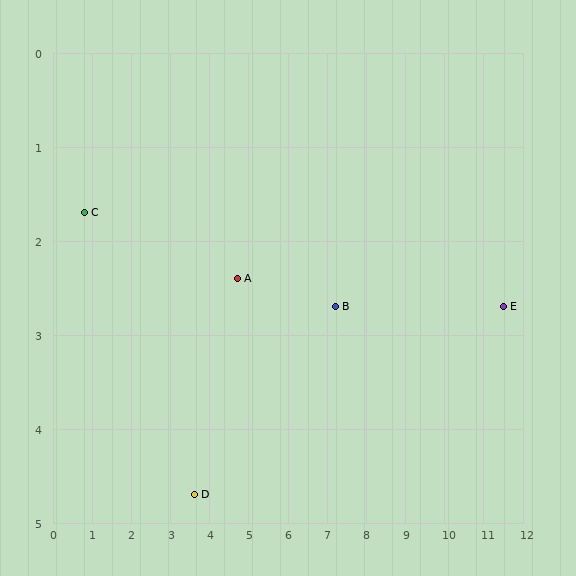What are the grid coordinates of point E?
Point E is at approximately (11.5, 2.7).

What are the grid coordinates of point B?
Point B is at approximately (7.2, 2.7).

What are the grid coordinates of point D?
Point D is at approximately (3.6, 4.7).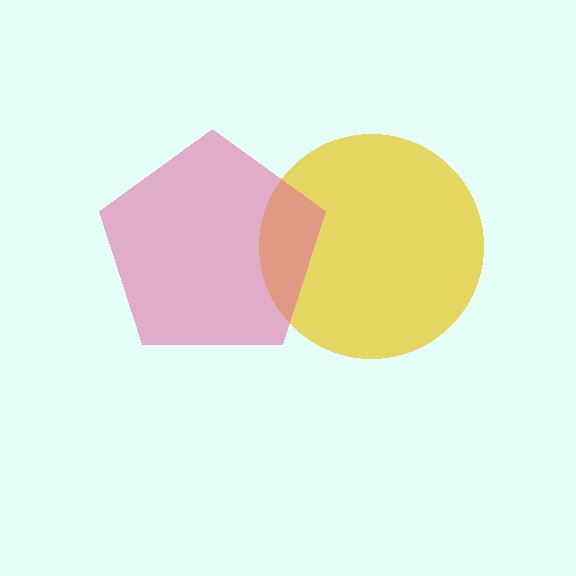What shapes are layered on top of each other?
The layered shapes are: a yellow circle, a pink pentagon.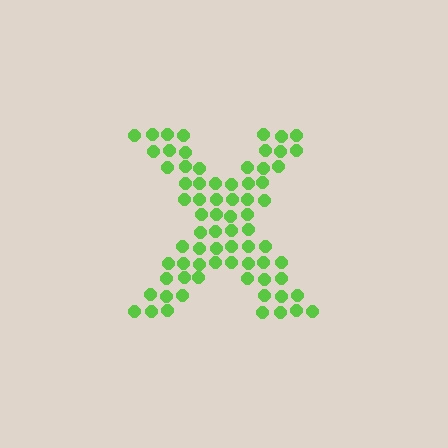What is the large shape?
The large shape is the letter X.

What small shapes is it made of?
It is made of small circles.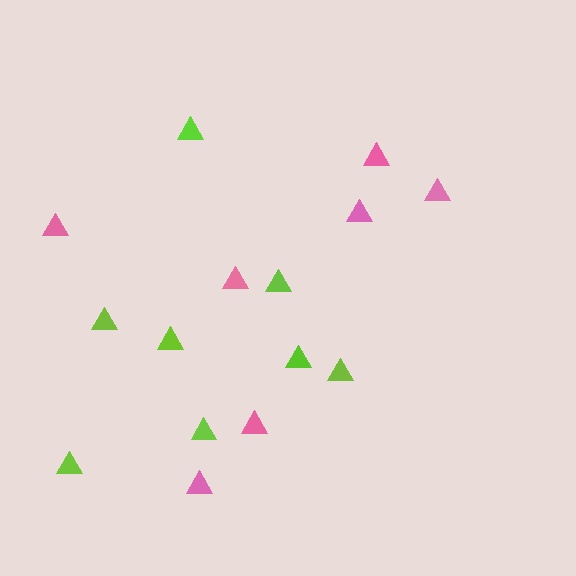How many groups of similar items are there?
There are 2 groups: one group of pink triangles (7) and one group of lime triangles (8).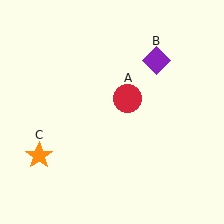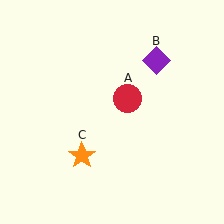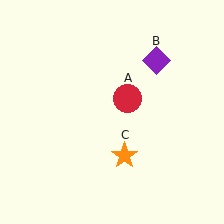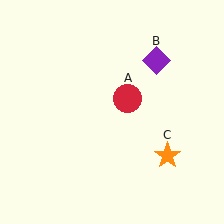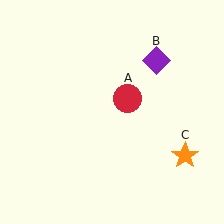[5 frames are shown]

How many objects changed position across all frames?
1 object changed position: orange star (object C).